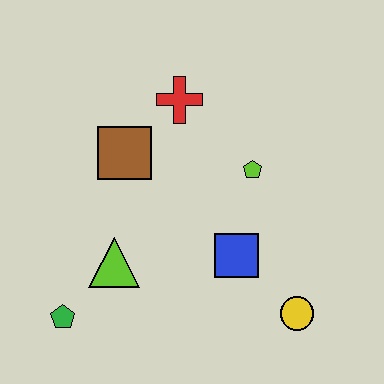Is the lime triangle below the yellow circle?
No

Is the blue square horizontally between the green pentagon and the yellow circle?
Yes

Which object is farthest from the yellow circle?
The red cross is farthest from the yellow circle.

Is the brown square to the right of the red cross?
No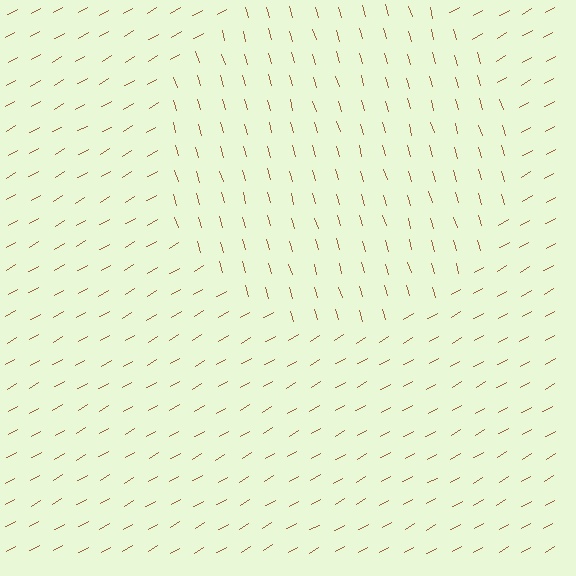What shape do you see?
I see a circle.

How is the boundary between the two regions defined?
The boundary is defined purely by a change in line orientation (approximately 76 degrees difference). All lines are the same color and thickness.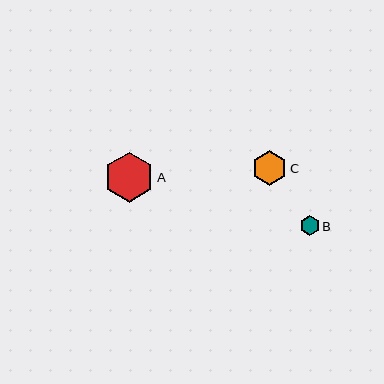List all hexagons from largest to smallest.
From largest to smallest: A, C, B.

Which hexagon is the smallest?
Hexagon B is the smallest with a size of approximately 19 pixels.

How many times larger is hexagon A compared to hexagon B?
Hexagon A is approximately 2.6 times the size of hexagon B.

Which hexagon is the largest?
Hexagon A is the largest with a size of approximately 50 pixels.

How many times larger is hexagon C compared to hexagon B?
Hexagon C is approximately 1.8 times the size of hexagon B.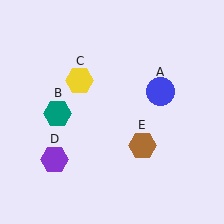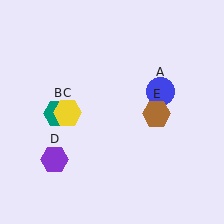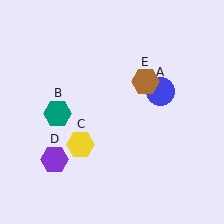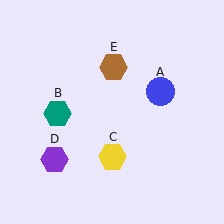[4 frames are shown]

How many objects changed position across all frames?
2 objects changed position: yellow hexagon (object C), brown hexagon (object E).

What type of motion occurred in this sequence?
The yellow hexagon (object C), brown hexagon (object E) rotated counterclockwise around the center of the scene.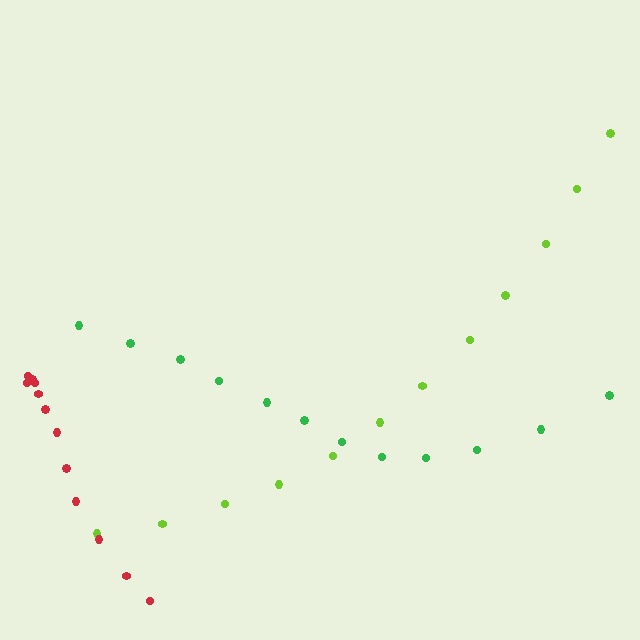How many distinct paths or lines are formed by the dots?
There are 3 distinct paths.